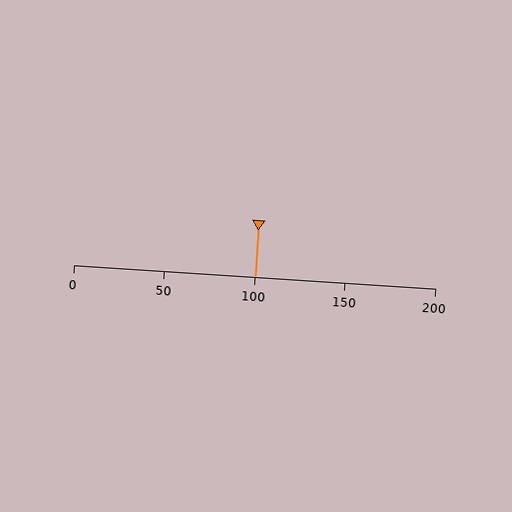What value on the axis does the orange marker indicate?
The marker indicates approximately 100.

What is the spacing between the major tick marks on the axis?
The major ticks are spaced 50 apart.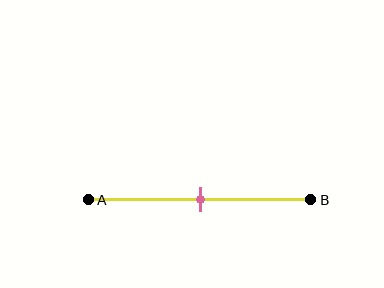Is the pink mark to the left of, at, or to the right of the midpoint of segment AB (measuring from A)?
The pink mark is approximately at the midpoint of segment AB.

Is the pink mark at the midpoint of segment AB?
Yes, the mark is approximately at the midpoint.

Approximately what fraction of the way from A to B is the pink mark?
The pink mark is approximately 50% of the way from A to B.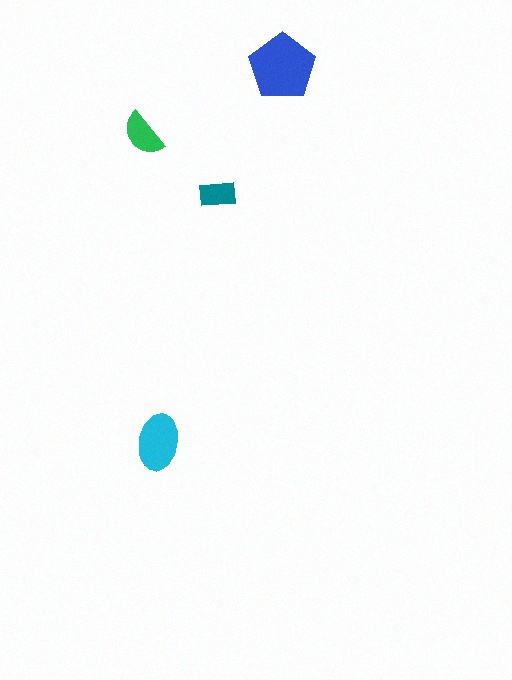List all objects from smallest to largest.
The teal rectangle, the green semicircle, the cyan ellipse, the blue pentagon.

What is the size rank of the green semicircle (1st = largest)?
3rd.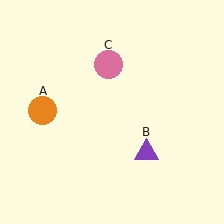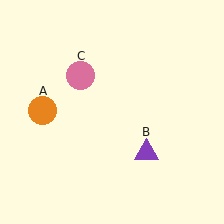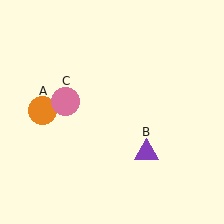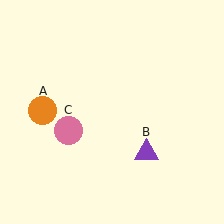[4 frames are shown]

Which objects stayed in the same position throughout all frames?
Orange circle (object A) and purple triangle (object B) remained stationary.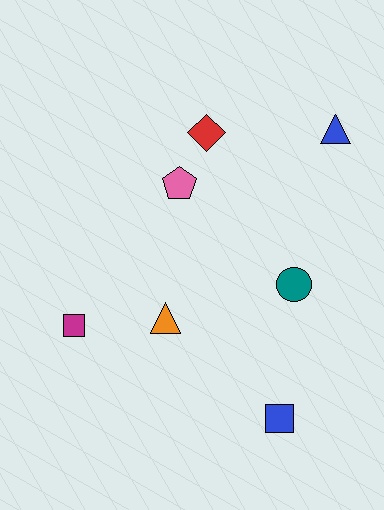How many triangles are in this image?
There are 2 triangles.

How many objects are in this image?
There are 7 objects.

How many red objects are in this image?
There is 1 red object.